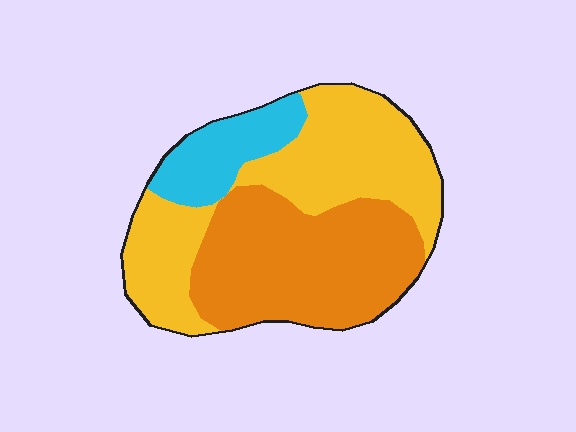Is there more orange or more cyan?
Orange.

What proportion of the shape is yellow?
Yellow covers around 45% of the shape.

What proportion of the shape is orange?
Orange takes up between a quarter and a half of the shape.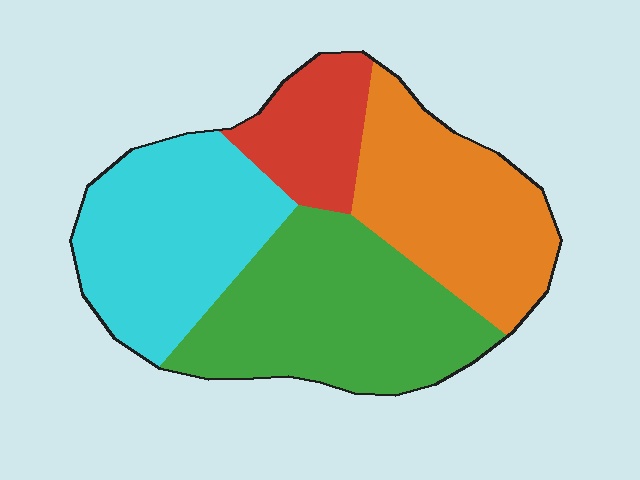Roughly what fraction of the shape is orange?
Orange covers about 25% of the shape.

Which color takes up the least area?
Red, at roughly 15%.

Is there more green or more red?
Green.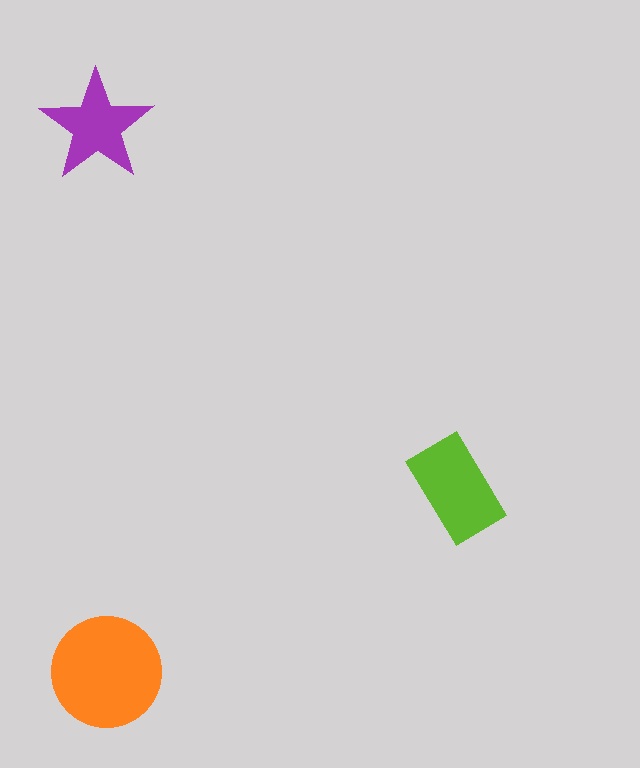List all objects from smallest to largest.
The purple star, the lime rectangle, the orange circle.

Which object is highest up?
The purple star is topmost.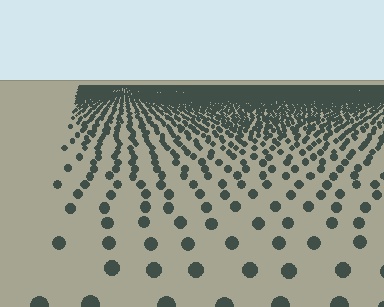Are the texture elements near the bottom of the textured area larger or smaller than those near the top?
Larger. Near the bottom, elements are closer to the viewer and appear at a bigger on-screen size.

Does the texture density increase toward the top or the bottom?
Density increases toward the top.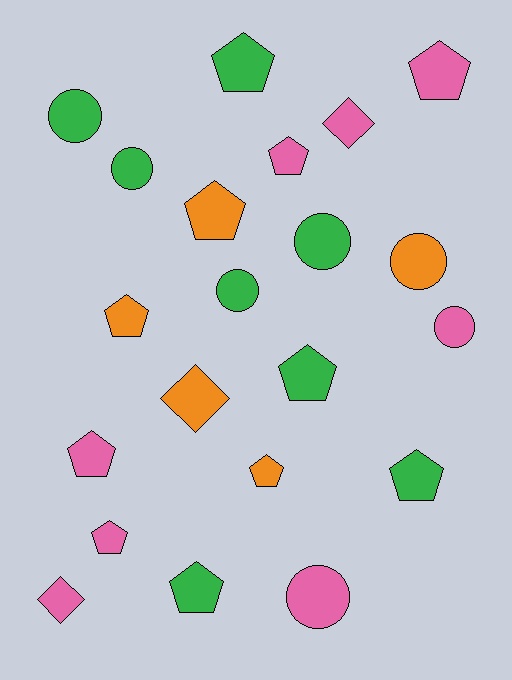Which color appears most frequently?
Green, with 8 objects.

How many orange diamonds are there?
There is 1 orange diamond.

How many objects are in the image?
There are 21 objects.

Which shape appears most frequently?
Pentagon, with 11 objects.